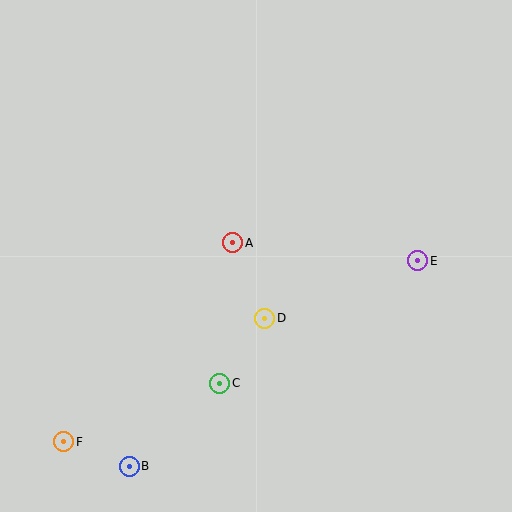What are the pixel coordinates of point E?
Point E is at (418, 261).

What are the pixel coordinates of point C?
Point C is at (220, 383).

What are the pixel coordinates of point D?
Point D is at (265, 318).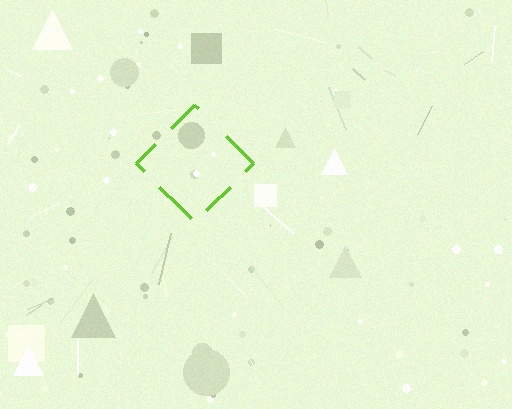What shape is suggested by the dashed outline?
The dashed outline suggests a diamond.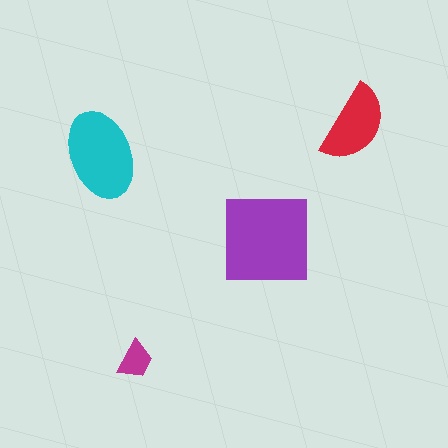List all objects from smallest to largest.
The magenta trapezoid, the red semicircle, the cyan ellipse, the purple square.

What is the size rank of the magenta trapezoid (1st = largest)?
4th.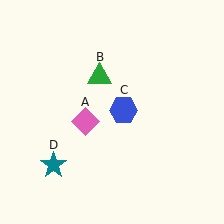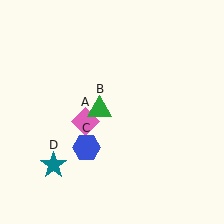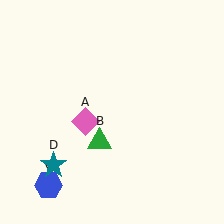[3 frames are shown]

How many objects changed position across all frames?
2 objects changed position: green triangle (object B), blue hexagon (object C).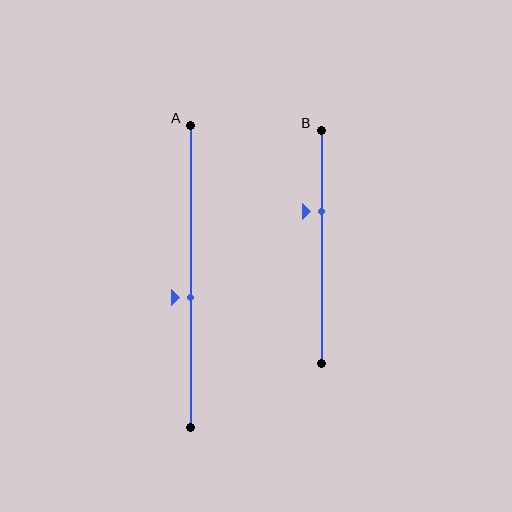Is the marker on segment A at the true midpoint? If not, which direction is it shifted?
No, the marker on segment A is shifted downward by about 7% of the segment length.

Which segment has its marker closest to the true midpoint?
Segment A has its marker closest to the true midpoint.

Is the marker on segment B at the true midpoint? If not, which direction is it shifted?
No, the marker on segment B is shifted upward by about 15% of the segment length.